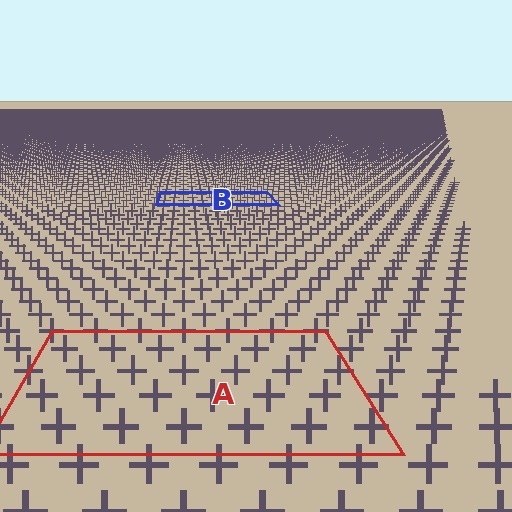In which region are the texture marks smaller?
The texture marks are smaller in region B, because it is farther away.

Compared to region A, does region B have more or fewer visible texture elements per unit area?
Region B has more texture elements per unit area — they are packed more densely because it is farther away.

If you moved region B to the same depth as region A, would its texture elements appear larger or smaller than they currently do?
They would appear larger. At a closer depth, the same texture elements are projected at a bigger on-screen size.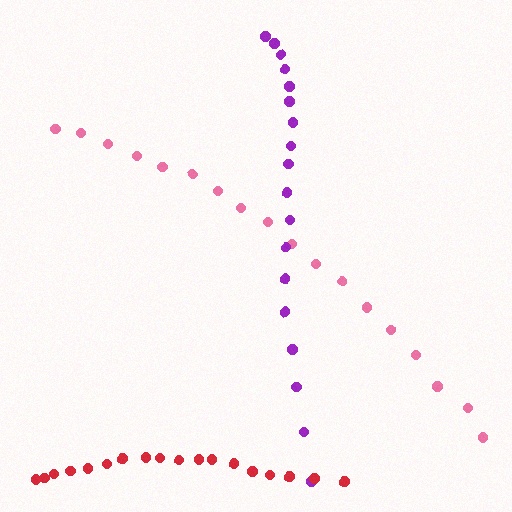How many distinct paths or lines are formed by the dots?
There are 3 distinct paths.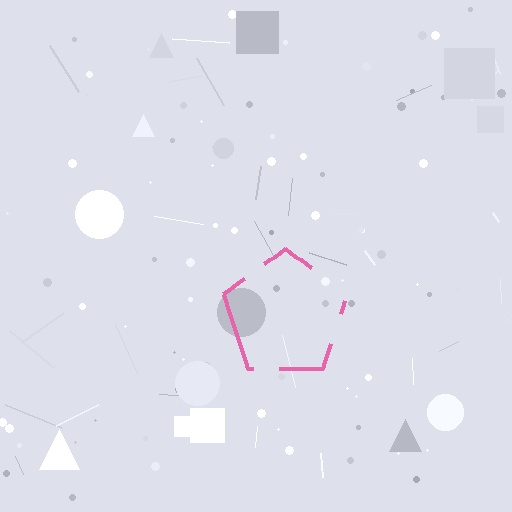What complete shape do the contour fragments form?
The contour fragments form a pentagon.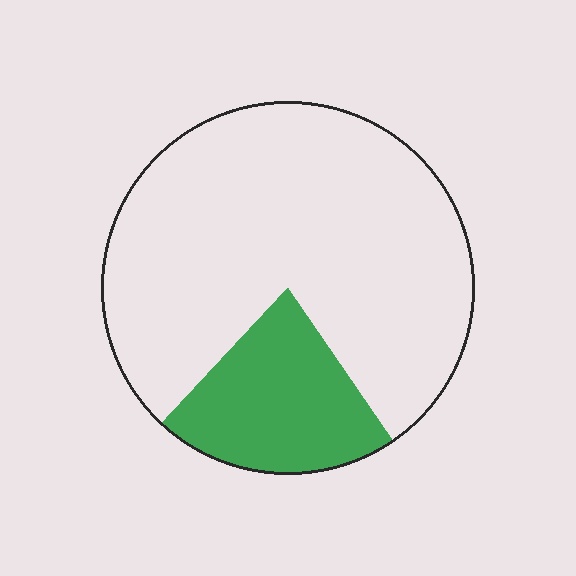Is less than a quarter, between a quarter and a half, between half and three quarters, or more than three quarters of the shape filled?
Less than a quarter.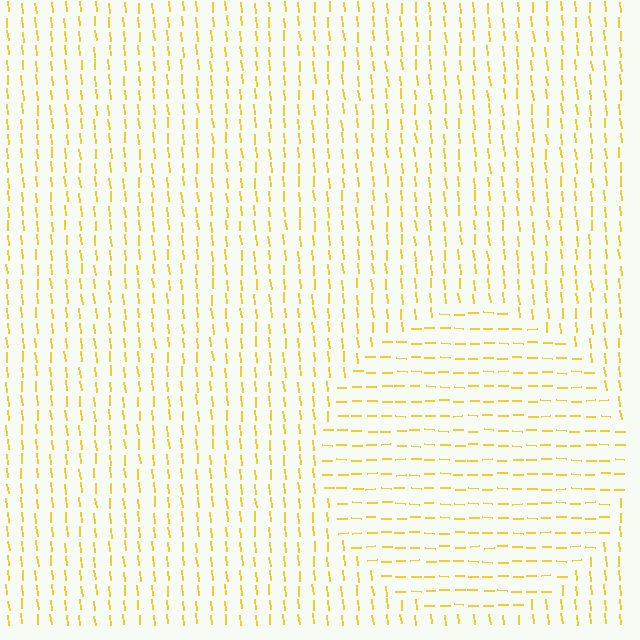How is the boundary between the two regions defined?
The boundary is defined purely by a change in line orientation (approximately 83 degrees difference). All lines are the same color and thickness.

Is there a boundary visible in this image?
Yes, there is a texture boundary formed by a change in line orientation.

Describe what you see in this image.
The image is filled with small yellow line segments. A circle region in the image has lines oriented differently from the surrounding lines, creating a visible texture boundary.